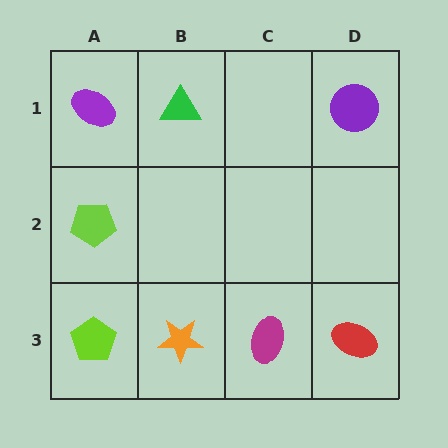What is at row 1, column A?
A purple ellipse.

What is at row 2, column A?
A lime pentagon.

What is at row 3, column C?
A magenta ellipse.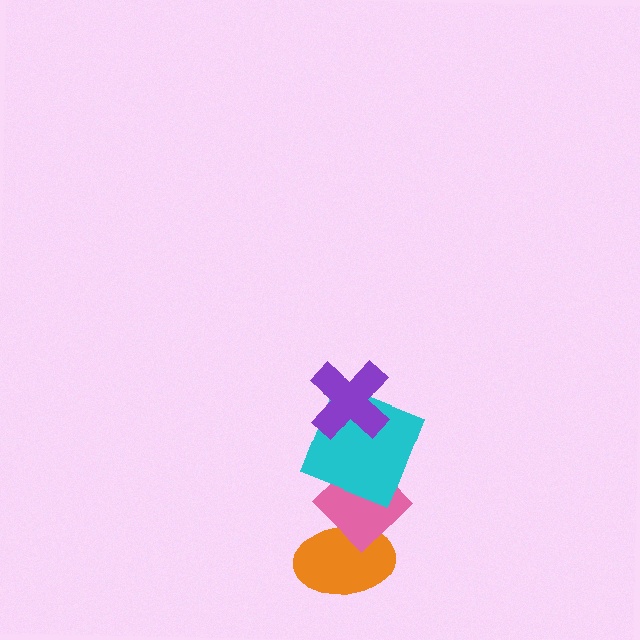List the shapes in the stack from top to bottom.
From top to bottom: the purple cross, the cyan square, the pink diamond, the orange ellipse.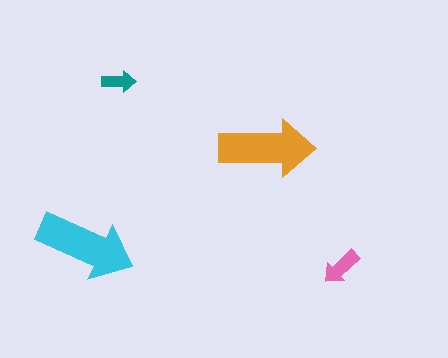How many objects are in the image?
There are 4 objects in the image.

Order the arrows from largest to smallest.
the cyan one, the orange one, the pink one, the teal one.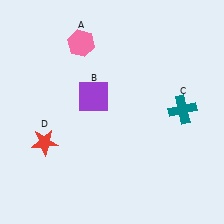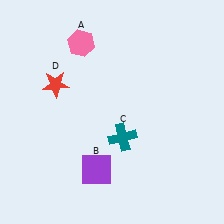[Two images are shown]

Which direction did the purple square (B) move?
The purple square (B) moved down.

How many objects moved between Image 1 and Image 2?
3 objects moved between the two images.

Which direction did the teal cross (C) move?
The teal cross (C) moved left.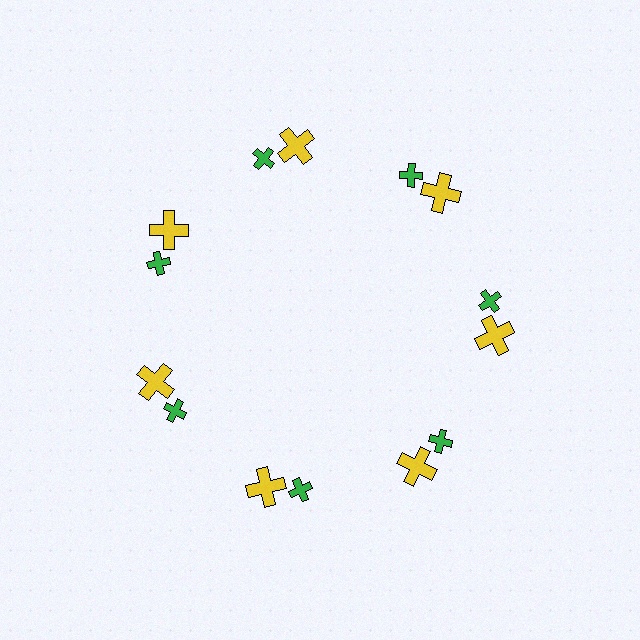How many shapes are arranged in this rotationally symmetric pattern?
There are 14 shapes, arranged in 7 groups of 2.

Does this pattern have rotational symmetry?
Yes, this pattern has 7-fold rotational symmetry. It looks the same after rotating 51 degrees around the center.